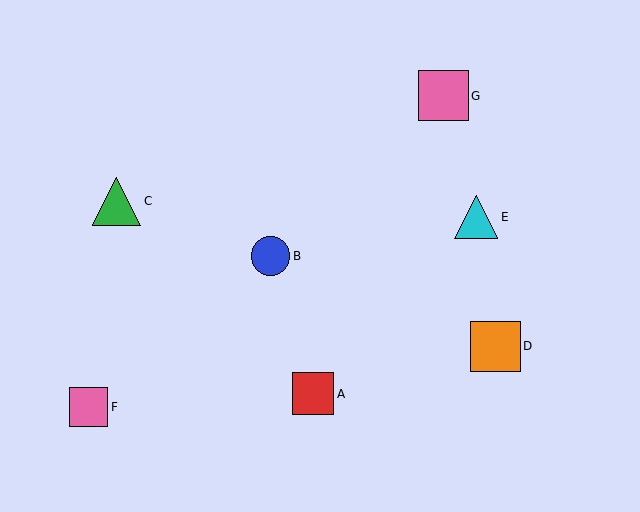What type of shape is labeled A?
Shape A is a red square.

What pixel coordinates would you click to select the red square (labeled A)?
Click at (313, 394) to select the red square A.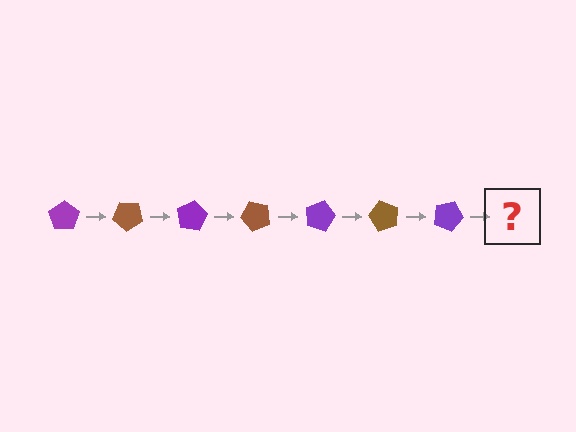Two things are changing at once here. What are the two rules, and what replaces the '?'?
The two rules are that it rotates 40 degrees each step and the color cycles through purple and brown. The '?' should be a brown pentagon, rotated 280 degrees from the start.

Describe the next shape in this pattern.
It should be a brown pentagon, rotated 280 degrees from the start.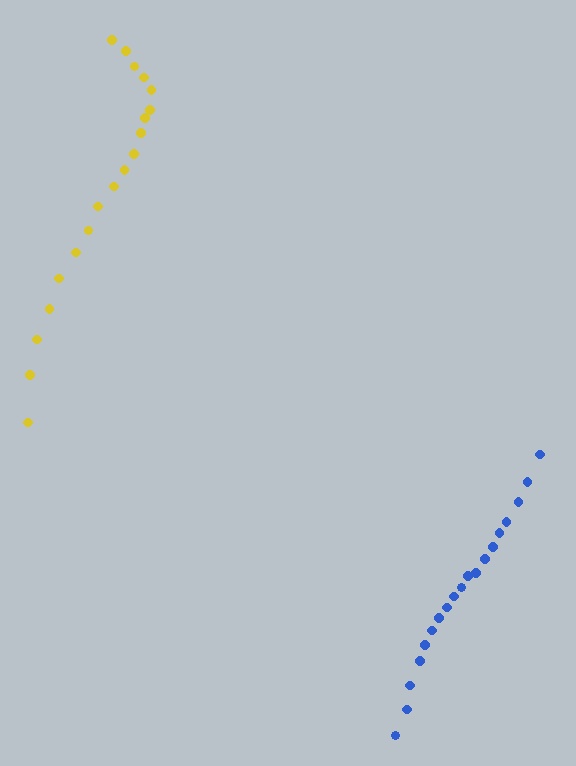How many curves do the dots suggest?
There are 2 distinct paths.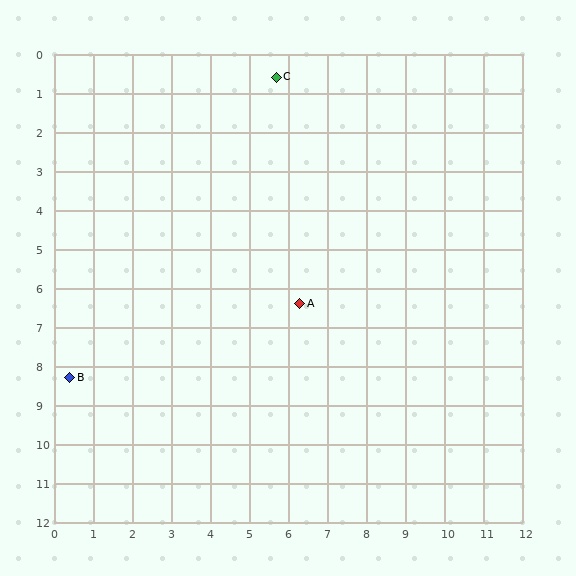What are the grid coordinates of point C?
Point C is at approximately (5.7, 0.6).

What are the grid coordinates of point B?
Point B is at approximately (0.4, 8.3).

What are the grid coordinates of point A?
Point A is at approximately (6.3, 6.4).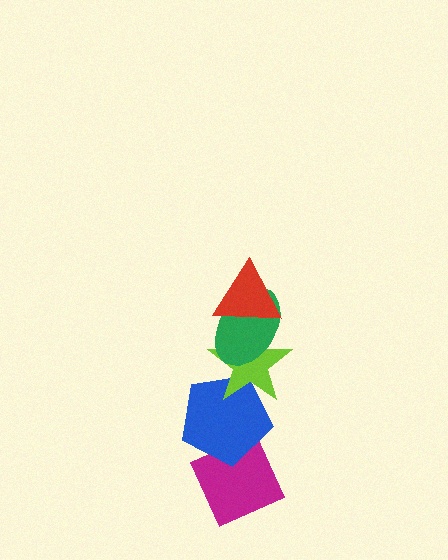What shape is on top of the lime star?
The green ellipse is on top of the lime star.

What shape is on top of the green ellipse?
The red triangle is on top of the green ellipse.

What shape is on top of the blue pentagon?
The lime star is on top of the blue pentagon.